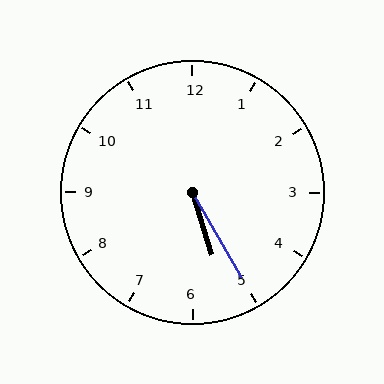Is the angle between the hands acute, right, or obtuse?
It is acute.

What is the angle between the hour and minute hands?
Approximately 12 degrees.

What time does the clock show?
5:25.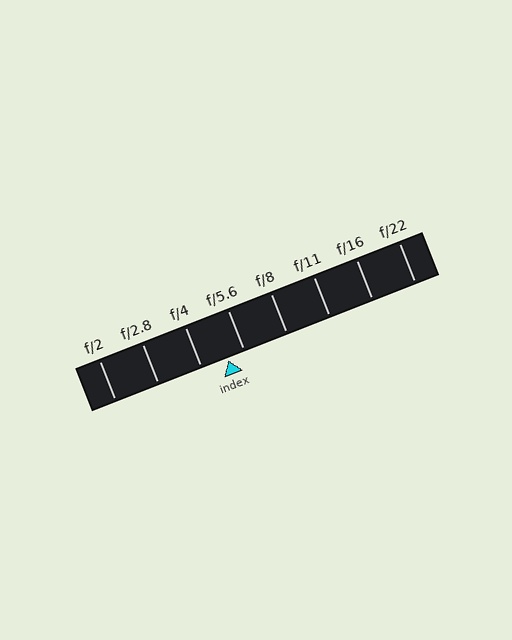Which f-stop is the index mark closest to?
The index mark is closest to f/5.6.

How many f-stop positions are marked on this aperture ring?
There are 8 f-stop positions marked.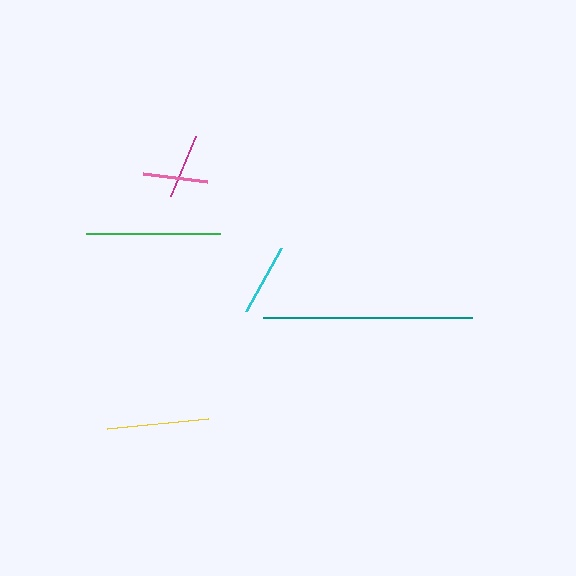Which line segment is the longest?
The teal line is the longest at approximately 209 pixels.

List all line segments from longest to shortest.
From longest to shortest: teal, green, yellow, cyan, pink, magenta.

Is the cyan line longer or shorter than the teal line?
The teal line is longer than the cyan line.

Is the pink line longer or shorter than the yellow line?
The yellow line is longer than the pink line.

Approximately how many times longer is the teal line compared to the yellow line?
The teal line is approximately 2.1 times the length of the yellow line.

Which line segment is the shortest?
The magenta line is the shortest at approximately 64 pixels.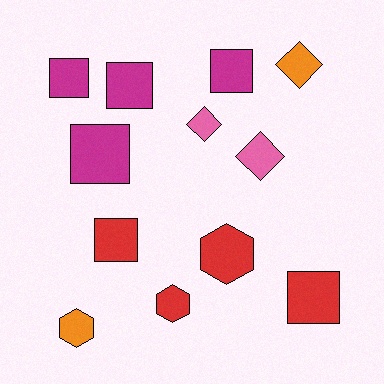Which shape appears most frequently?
Square, with 6 objects.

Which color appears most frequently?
Magenta, with 4 objects.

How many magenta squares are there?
There are 4 magenta squares.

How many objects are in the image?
There are 12 objects.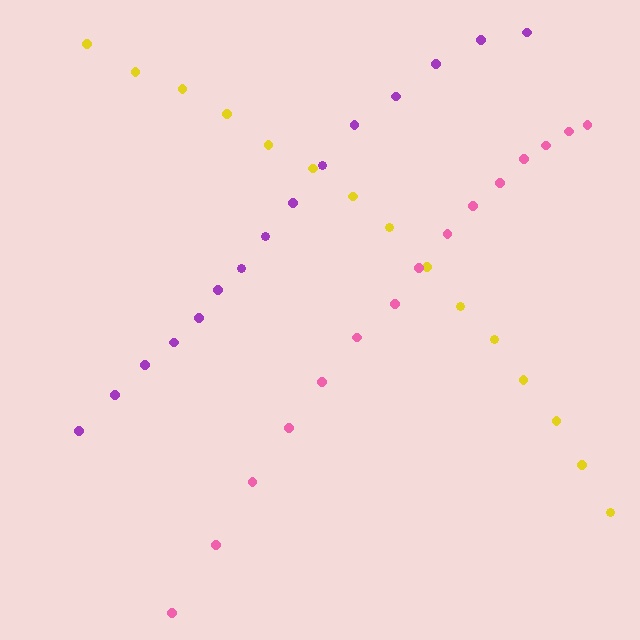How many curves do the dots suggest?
There are 3 distinct paths.